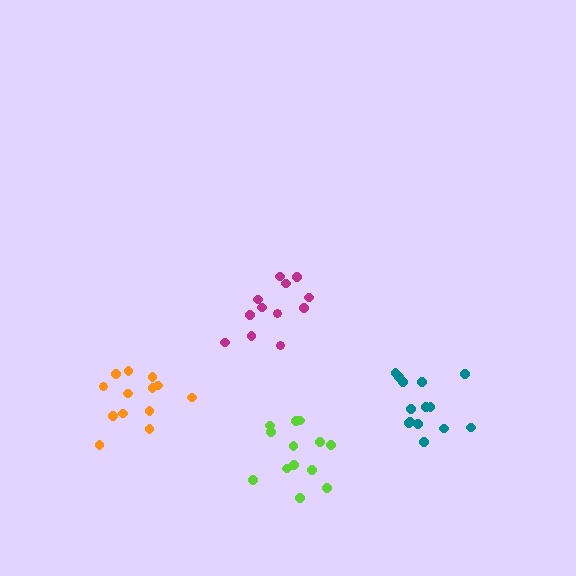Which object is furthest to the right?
The teal cluster is rightmost.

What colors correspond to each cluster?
The clusters are colored: orange, lime, magenta, teal.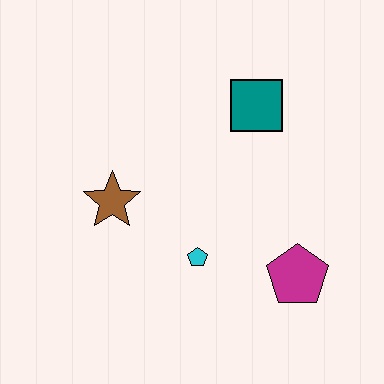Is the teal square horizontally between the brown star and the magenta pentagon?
Yes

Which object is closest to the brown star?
The cyan pentagon is closest to the brown star.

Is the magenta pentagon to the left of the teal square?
No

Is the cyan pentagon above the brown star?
No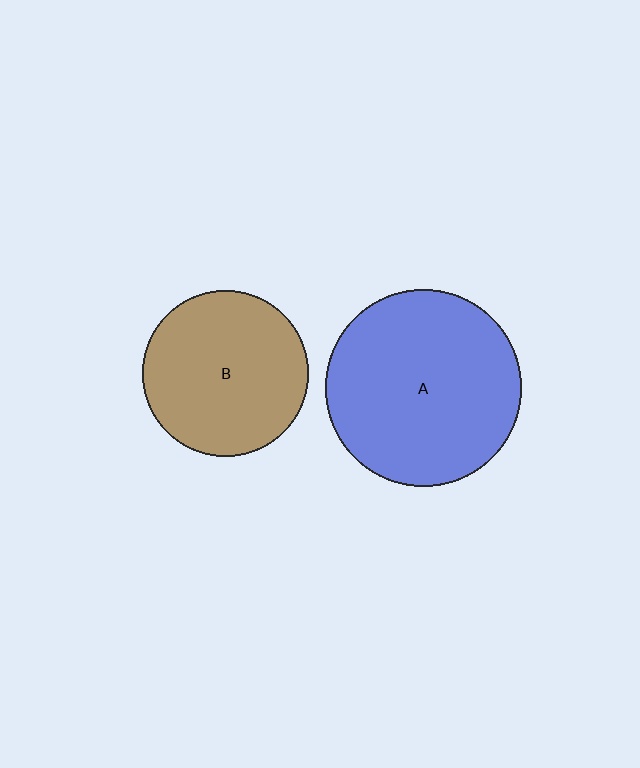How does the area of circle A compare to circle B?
Approximately 1.4 times.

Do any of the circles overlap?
No, none of the circles overlap.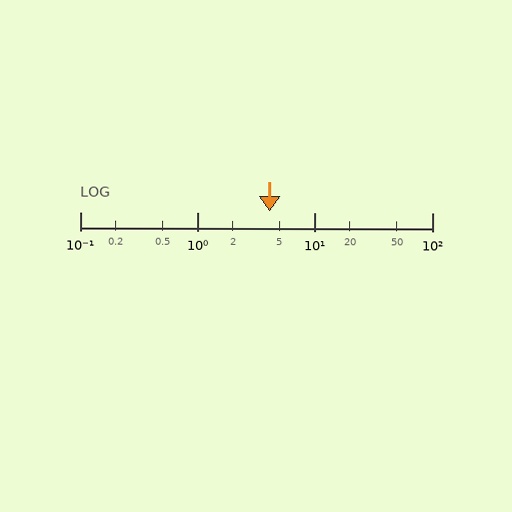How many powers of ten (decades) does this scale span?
The scale spans 3 decades, from 0.1 to 100.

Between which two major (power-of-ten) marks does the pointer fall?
The pointer is between 1 and 10.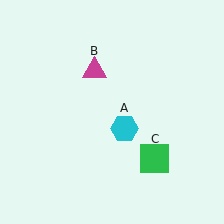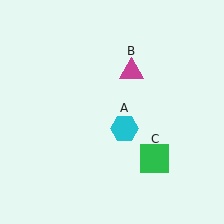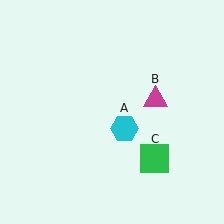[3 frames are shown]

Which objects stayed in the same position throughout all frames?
Cyan hexagon (object A) and green square (object C) remained stationary.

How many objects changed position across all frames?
1 object changed position: magenta triangle (object B).